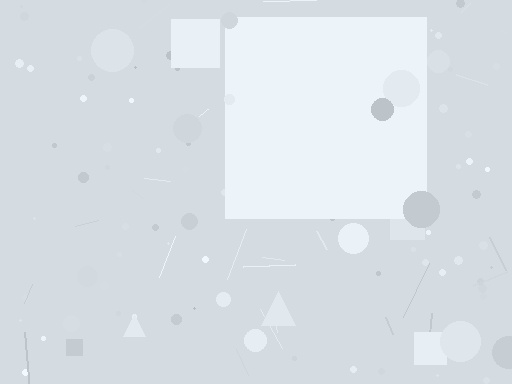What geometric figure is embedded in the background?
A square is embedded in the background.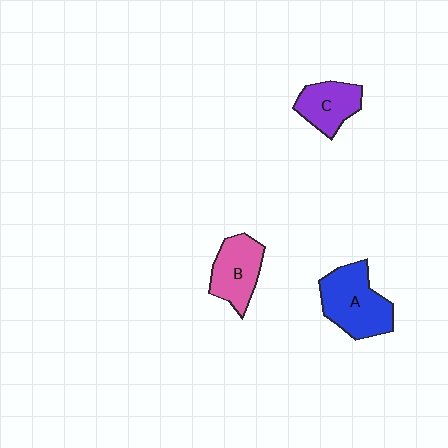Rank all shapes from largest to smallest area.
From largest to smallest: A (blue), B (pink), C (purple).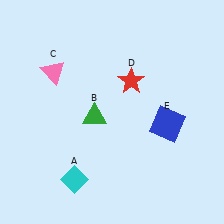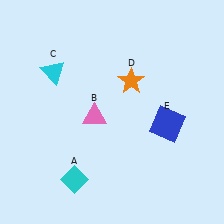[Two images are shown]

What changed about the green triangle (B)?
In Image 1, B is green. In Image 2, it changed to pink.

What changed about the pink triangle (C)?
In Image 1, C is pink. In Image 2, it changed to cyan.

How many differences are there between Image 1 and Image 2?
There are 3 differences between the two images.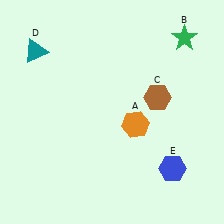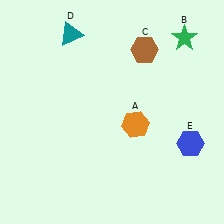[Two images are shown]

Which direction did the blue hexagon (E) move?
The blue hexagon (E) moved up.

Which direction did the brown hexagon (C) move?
The brown hexagon (C) moved up.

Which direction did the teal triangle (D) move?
The teal triangle (D) moved right.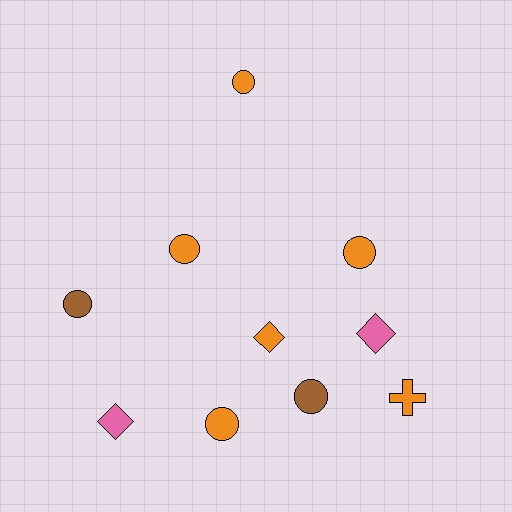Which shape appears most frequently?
Circle, with 6 objects.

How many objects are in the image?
There are 10 objects.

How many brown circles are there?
There are 2 brown circles.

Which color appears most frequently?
Orange, with 6 objects.